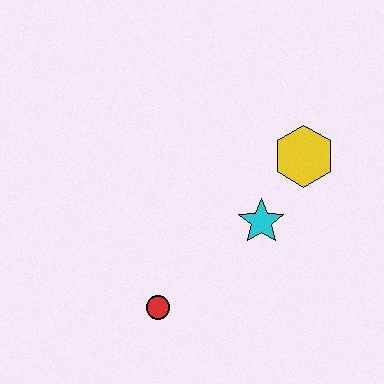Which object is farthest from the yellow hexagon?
The red circle is farthest from the yellow hexagon.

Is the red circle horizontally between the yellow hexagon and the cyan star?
No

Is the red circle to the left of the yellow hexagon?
Yes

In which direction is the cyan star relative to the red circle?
The cyan star is to the right of the red circle.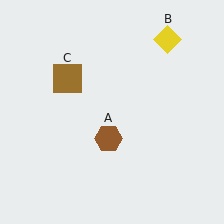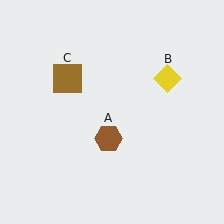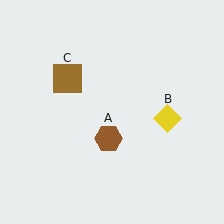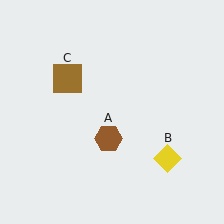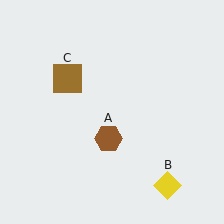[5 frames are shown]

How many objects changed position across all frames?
1 object changed position: yellow diamond (object B).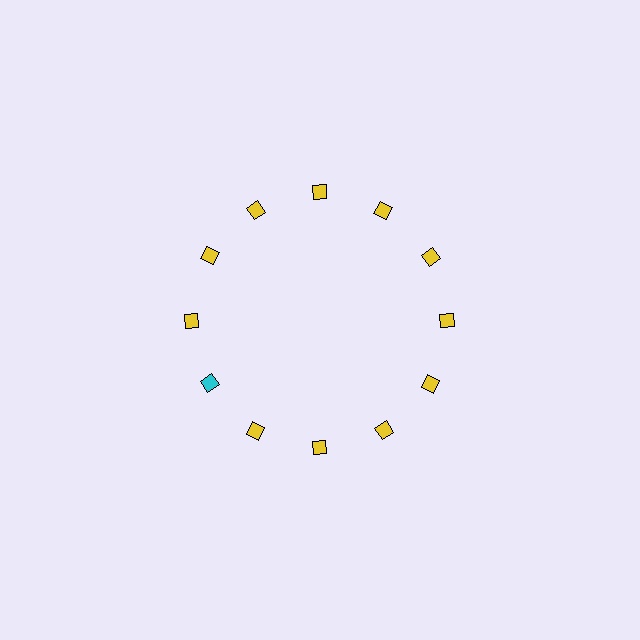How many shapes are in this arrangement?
There are 12 shapes arranged in a ring pattern.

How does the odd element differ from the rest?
It has a different color: cyan instead of yellow.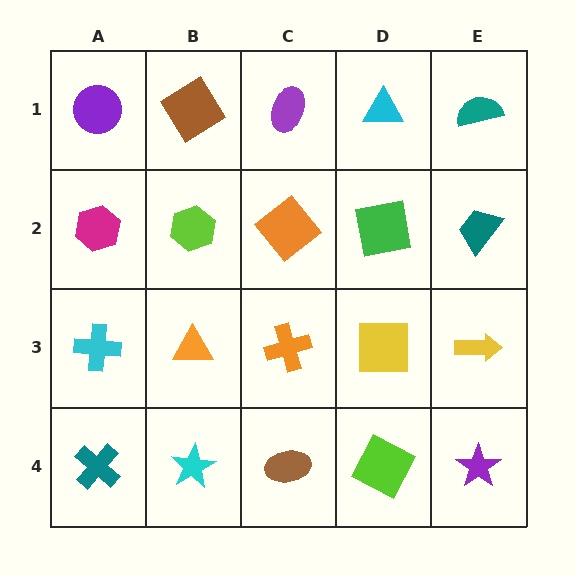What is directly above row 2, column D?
A cyan triangle.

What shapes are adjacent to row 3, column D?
A green square (row 2, column D), a lime square (row 4, column D), an orange cross (row 3, column C), a yellow arrow (row 3, column E).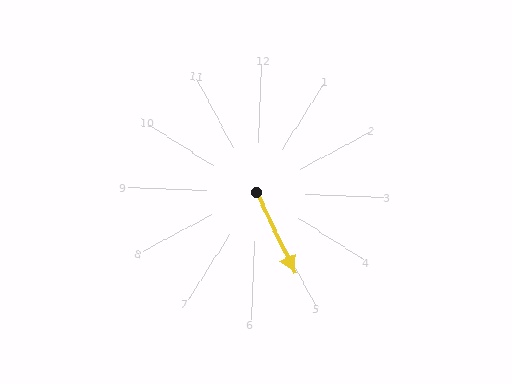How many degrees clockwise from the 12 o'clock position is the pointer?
Approximately 152 degrees.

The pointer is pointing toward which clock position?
Roughly 5 o'clock.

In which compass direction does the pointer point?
Southeast.